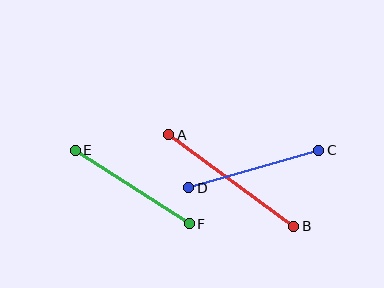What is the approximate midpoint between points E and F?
The midpoint is at approximately (132, 187) pixels.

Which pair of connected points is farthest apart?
Points A and B are farthest apart.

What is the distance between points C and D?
The distance is approximately 135 pixels.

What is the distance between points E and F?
The distance is approximately 136 pixels.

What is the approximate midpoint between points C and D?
The midpoint is at approximately (254, 169) pixels.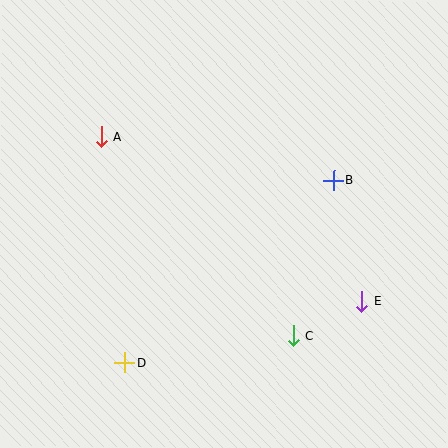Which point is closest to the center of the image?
Point B at (334, 180) is closest to the center.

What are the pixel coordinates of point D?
Point D is at (125, 363).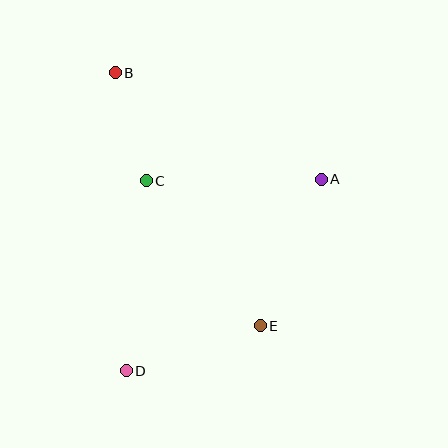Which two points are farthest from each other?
Points B and D are farthest from each other.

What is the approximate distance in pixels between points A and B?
The distance between A and B is approximately 232 pixels.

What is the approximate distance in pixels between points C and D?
The distance between C and D is approximately 191 pixels.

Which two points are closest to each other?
Points B and C are closest to each other.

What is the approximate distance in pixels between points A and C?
The distance between A and C is approximately 175 pixels.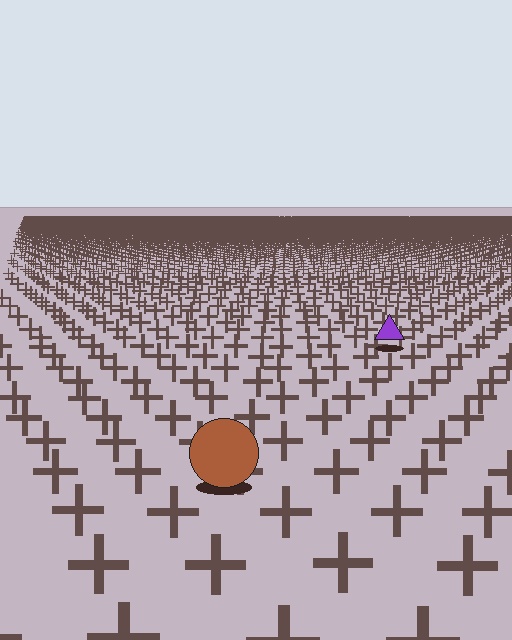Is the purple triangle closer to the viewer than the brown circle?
No. The brown circle is closer — you can tell from the texture gradient: the ground texture is coarser near it.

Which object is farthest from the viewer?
The purple triangle is farthest from the viewer. It appears smaller and the ground texture around it is denser.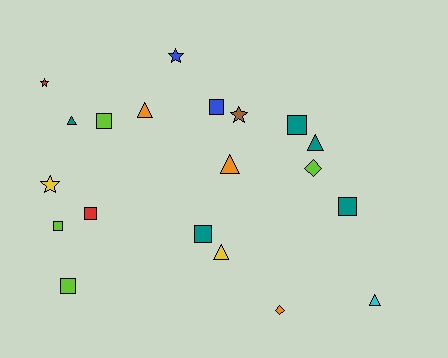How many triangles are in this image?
There are 6 triangles.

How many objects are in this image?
There are 20 objects.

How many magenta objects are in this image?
There are no magenta objects.